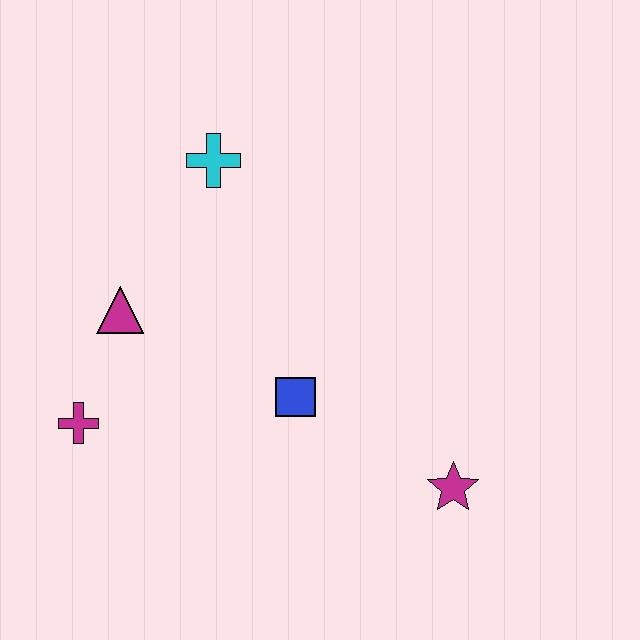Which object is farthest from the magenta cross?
The magenta star is farthest from the magenta cross.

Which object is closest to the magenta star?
The blue square is closest to the magenta star.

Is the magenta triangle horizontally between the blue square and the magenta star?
No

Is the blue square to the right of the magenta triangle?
Yes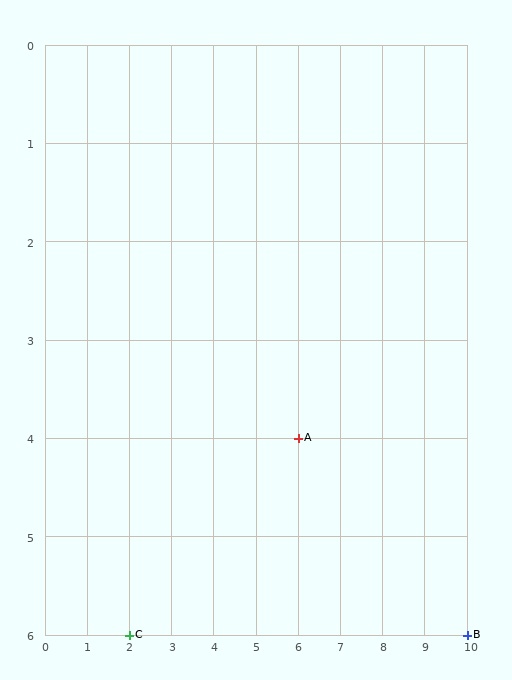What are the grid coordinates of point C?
Point C is at grid coordinates (2, 6).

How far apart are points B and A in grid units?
Points B and A are 4 columns and 2 rows apart (about 4.5 grid units diagonally).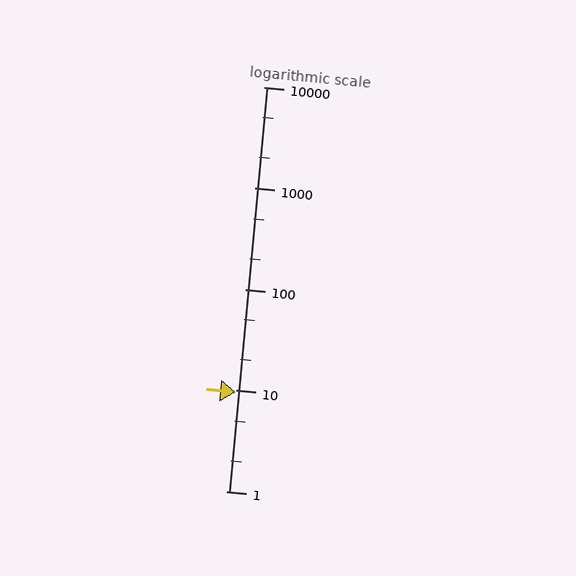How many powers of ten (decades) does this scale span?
The scale spans 4 decades, from 1 to 10000.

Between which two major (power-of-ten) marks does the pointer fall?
The pointer is between 1 and 10.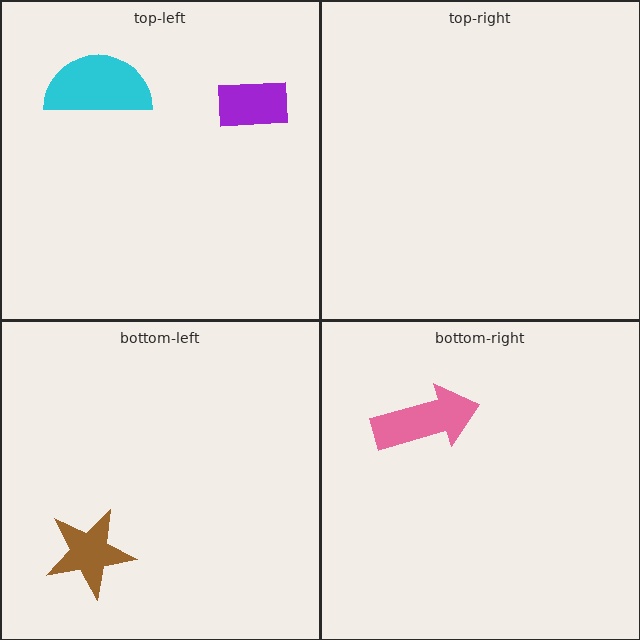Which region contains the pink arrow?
The bottom-right region.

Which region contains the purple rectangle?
The top-left region.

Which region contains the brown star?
The bottom-left region.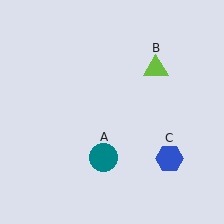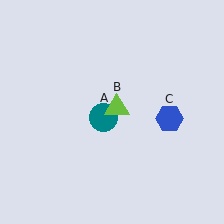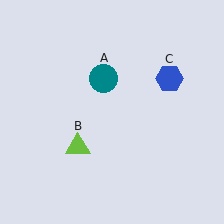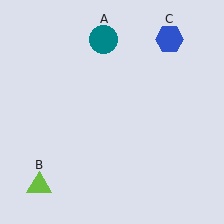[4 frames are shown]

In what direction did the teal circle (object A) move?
The teal circle (object A) moved up.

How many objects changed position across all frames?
3 objects changed position: teal circle (object A), lime triangle (object B), blue hexagon (object C).